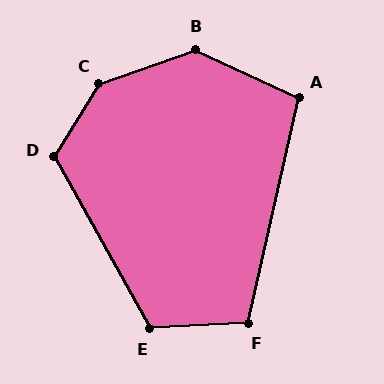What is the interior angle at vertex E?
Approximately 116 degrees (obtuse).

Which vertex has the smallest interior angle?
A, at approximately 102 degrees.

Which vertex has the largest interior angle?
C, at approximately 141 degrees.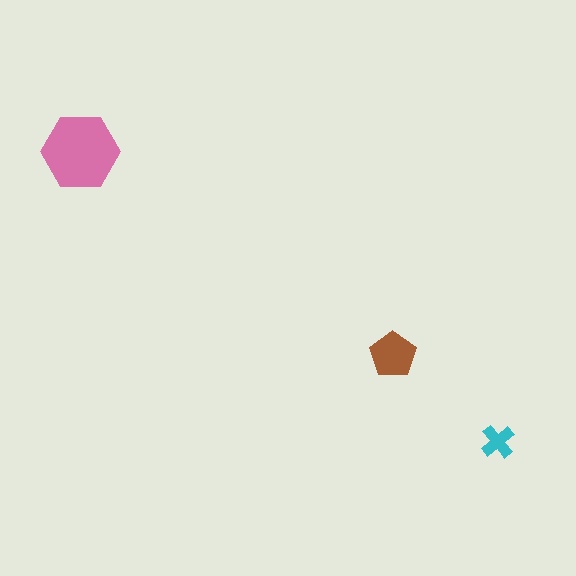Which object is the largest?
The pink hexagon.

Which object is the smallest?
The cyan cross.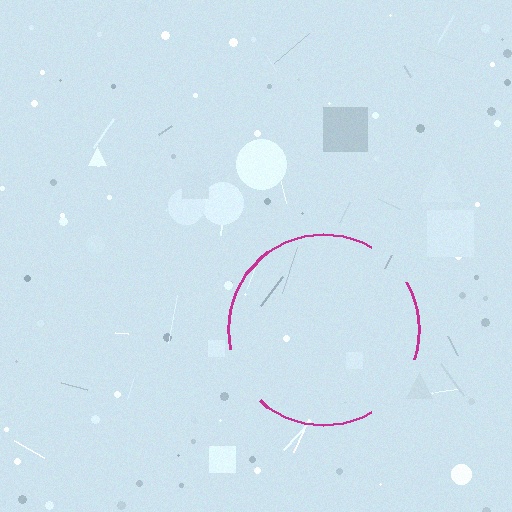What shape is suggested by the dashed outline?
The dashed outline suggests a circle.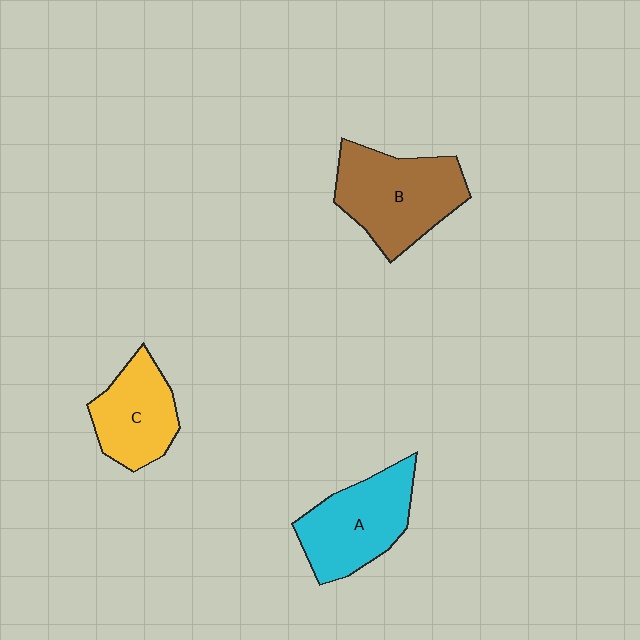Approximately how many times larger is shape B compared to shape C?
Approximately 1.4 times.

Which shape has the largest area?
Shape B (brown).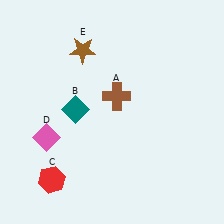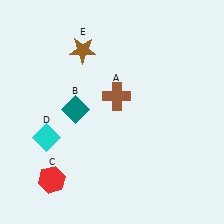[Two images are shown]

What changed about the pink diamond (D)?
In Image 1, D is pink. In Image 2, it changed to cyan.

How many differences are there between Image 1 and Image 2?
There is 1 difference between the two images.